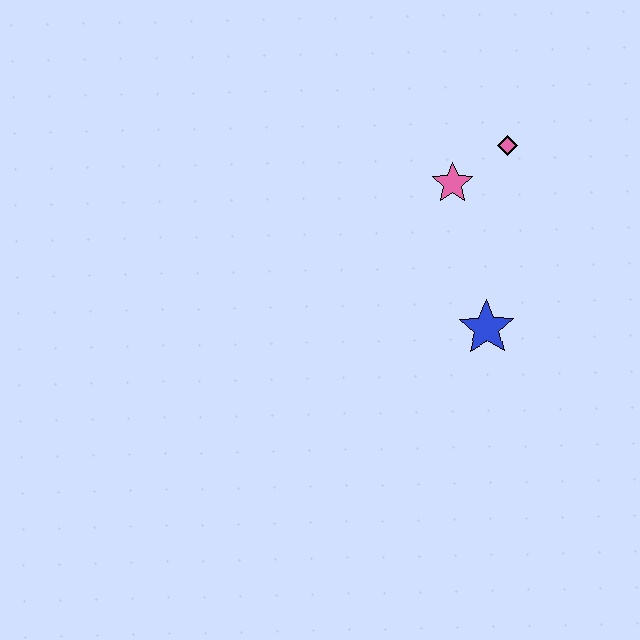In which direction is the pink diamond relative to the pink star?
The pink diamond is to the right of the pink star.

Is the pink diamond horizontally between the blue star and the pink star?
No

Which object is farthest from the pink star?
The blue star is farthest from the pink star.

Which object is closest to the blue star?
The pink star is closest to the blue star.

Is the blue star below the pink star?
Yes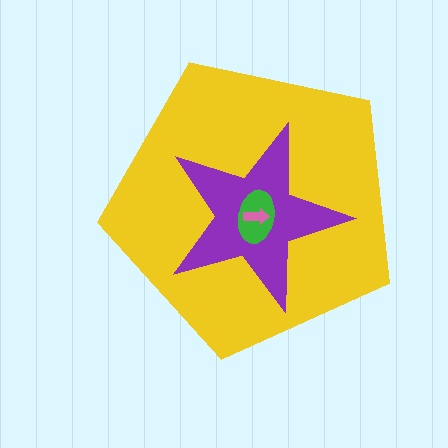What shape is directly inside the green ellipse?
The pink arrow.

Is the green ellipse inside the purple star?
Yes.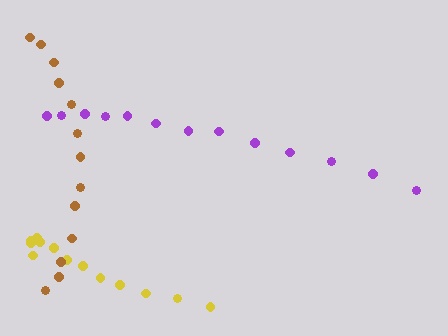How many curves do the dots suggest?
There are 3 distinct paths.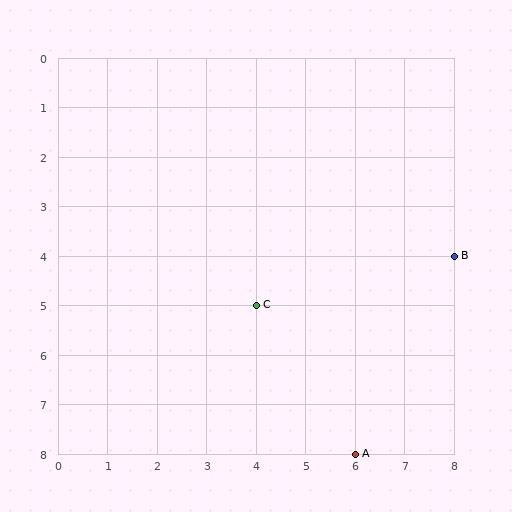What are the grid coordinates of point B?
Point B is at grid coordinates (8, 4).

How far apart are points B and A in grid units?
Points B and A are 2 columns and 4 rows apart (about 4.5 grid units diagonally).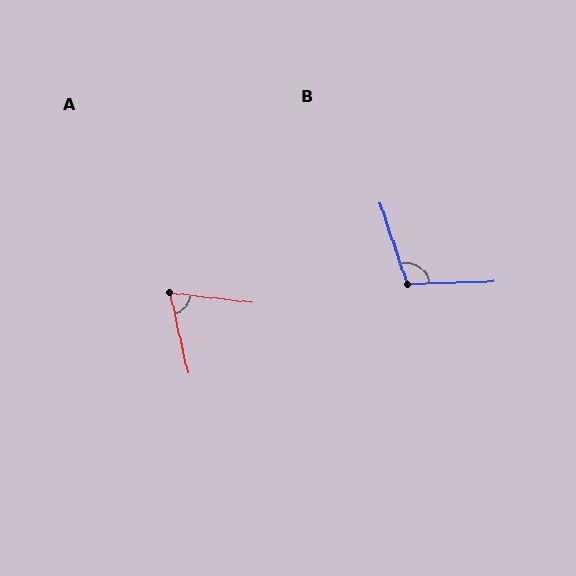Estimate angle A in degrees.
Approximately 71 degrees.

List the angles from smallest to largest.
A (71°), B (107°).